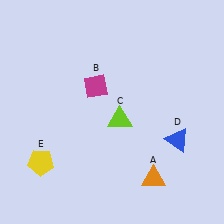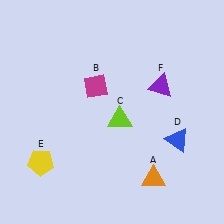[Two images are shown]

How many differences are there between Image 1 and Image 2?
There is 1 difference between the two images.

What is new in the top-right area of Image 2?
A purple triangle (F) was added in the top-right area of Image 2.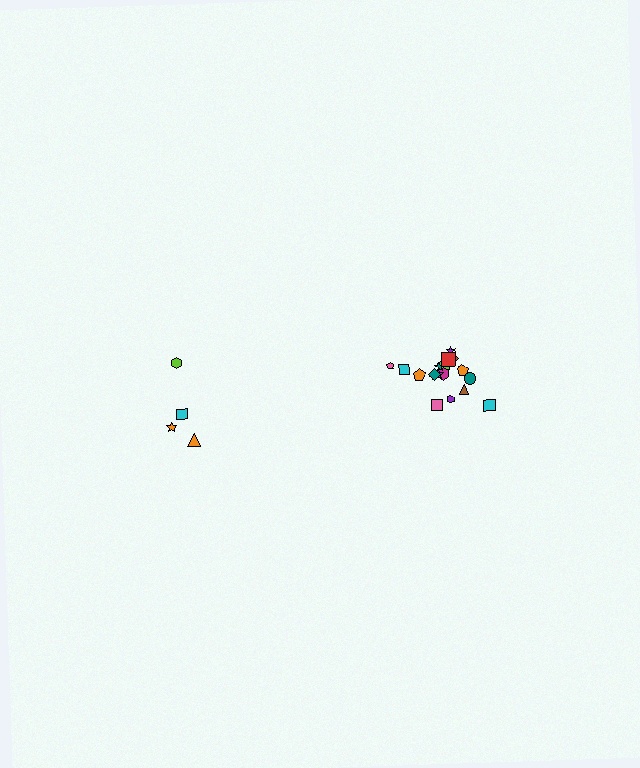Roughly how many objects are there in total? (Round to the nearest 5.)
Roughly 20 objects in total.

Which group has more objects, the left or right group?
The right group.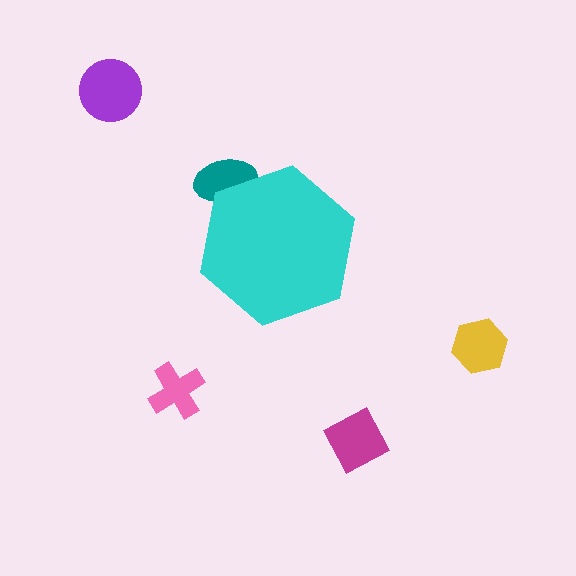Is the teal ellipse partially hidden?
Yes, the teal ellipse is partially hidden behind the cyan hexagon.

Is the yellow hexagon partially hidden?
No, the yellow hexagon is fully visible.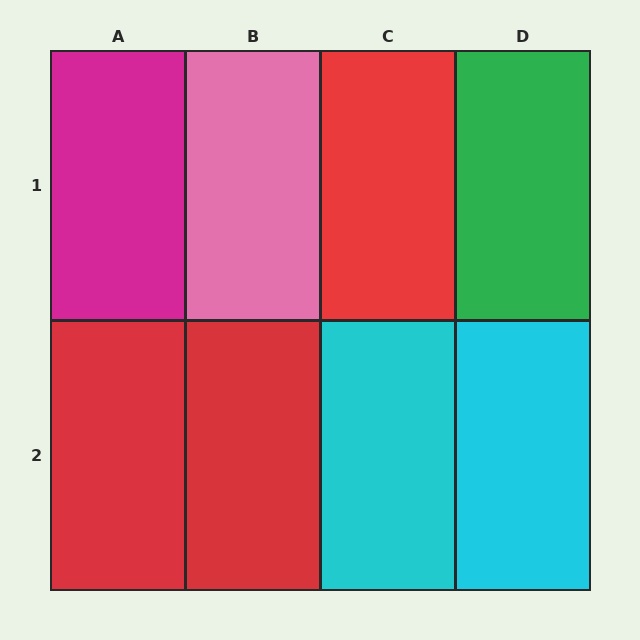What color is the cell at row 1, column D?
Green.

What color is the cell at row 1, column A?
Magenta.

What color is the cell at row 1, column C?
Red.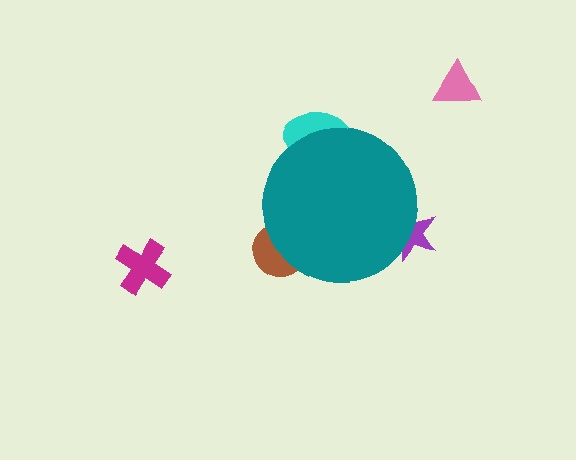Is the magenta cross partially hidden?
No, the magenta cross is fully visible.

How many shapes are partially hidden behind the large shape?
3 shapes are partially hidden.